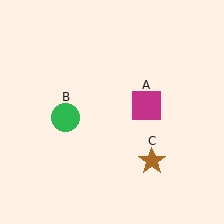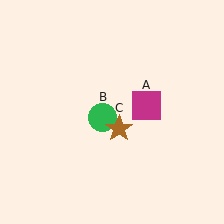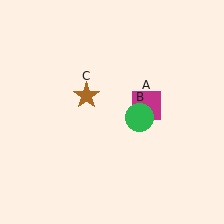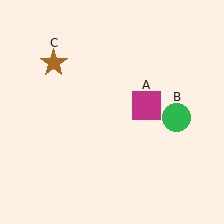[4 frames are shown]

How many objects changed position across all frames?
2 objects changed position: green circle (object B), brown star (object C).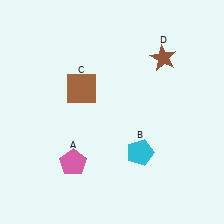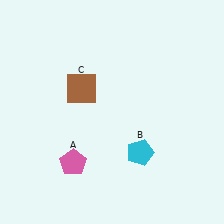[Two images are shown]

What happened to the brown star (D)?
The brown star (D) was removed in Image 2. It was in the top-right area of Image 1.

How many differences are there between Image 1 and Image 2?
There is 1 difference between the two images.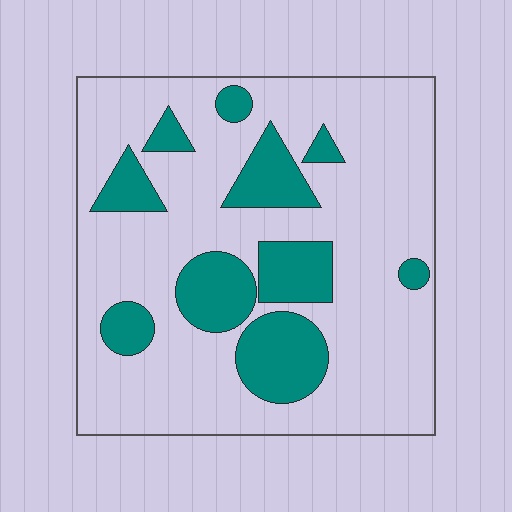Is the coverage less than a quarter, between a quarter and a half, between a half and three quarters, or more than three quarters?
Less than a quarter.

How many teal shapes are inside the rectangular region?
10.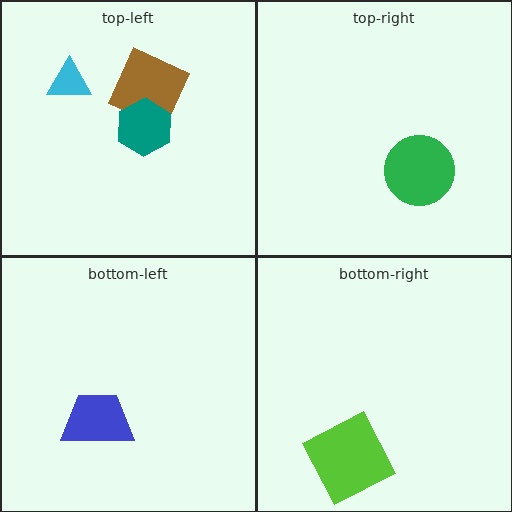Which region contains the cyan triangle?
The top-left region.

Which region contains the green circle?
The top-right region.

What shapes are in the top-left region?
The brown diamond, the teal hexagon, the cyan triangle.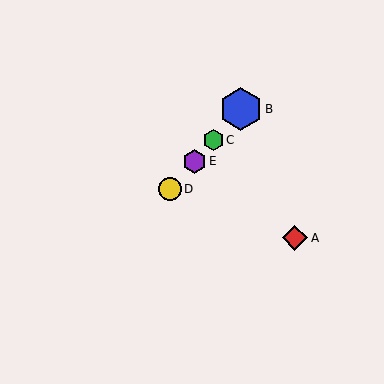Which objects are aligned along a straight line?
Objects B, C, D, E are aligned along a straight line.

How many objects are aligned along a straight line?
4 objects (B, C, D, E) are aligned along a straight line.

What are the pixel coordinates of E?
Object E is at (195, 161).